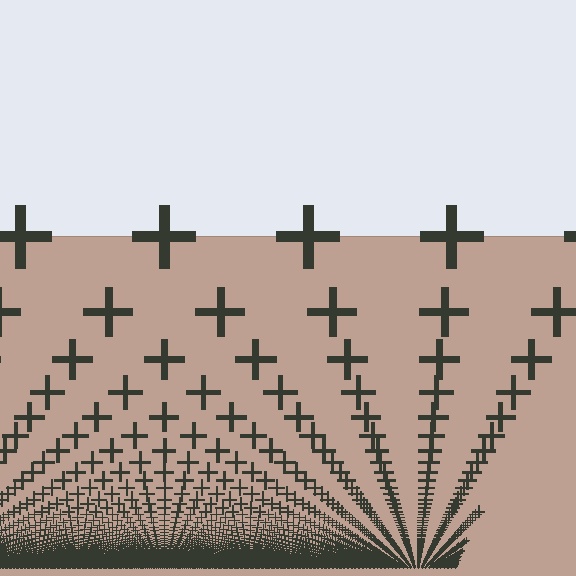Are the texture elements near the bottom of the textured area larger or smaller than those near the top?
Smaller. The gradient is inverted — elements near the bottom are smaller and denser.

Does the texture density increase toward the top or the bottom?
Density increases toward the bottom.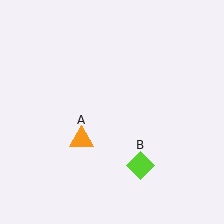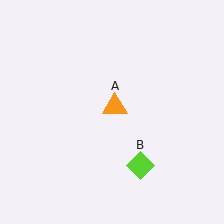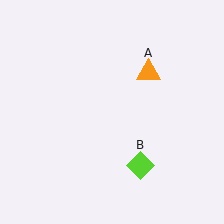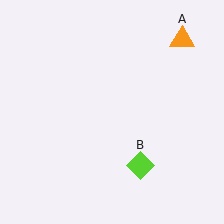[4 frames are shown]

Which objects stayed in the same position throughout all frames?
Lime diamond (object B) remained stationary.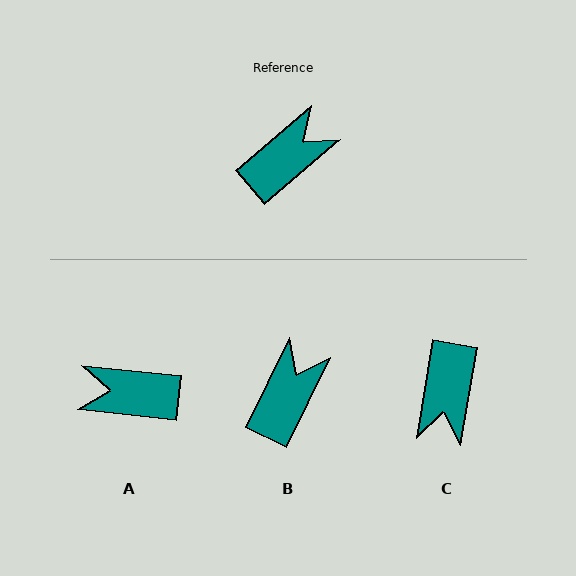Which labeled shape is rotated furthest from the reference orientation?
C, about 140 degrees away.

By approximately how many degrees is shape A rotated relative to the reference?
Approximately 133 degrees counter-clockwise.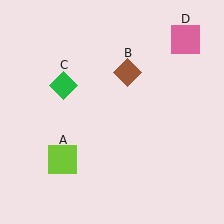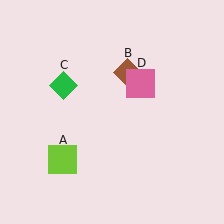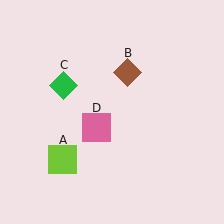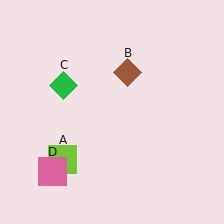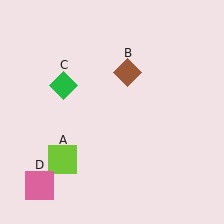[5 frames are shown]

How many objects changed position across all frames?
1 object changed position: pink square (object D).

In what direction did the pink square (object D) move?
The pink square (object D) moved down and to the left.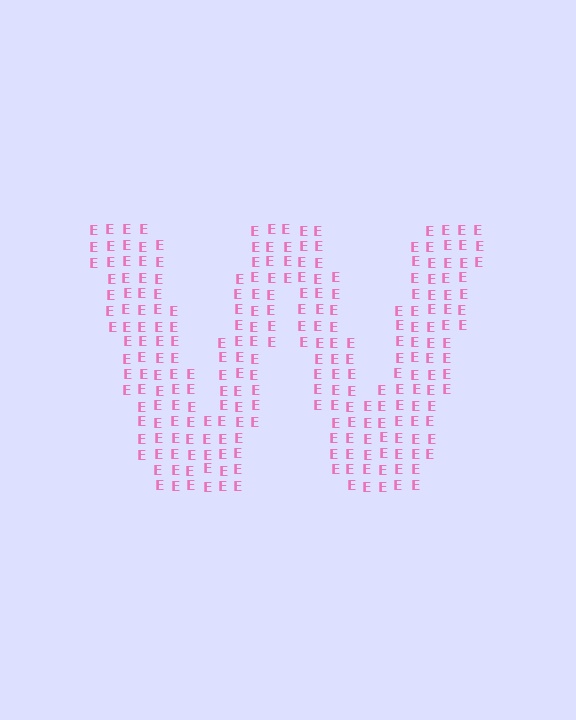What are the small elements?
The small elements are letter E's.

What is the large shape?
The large shape is the letter W.